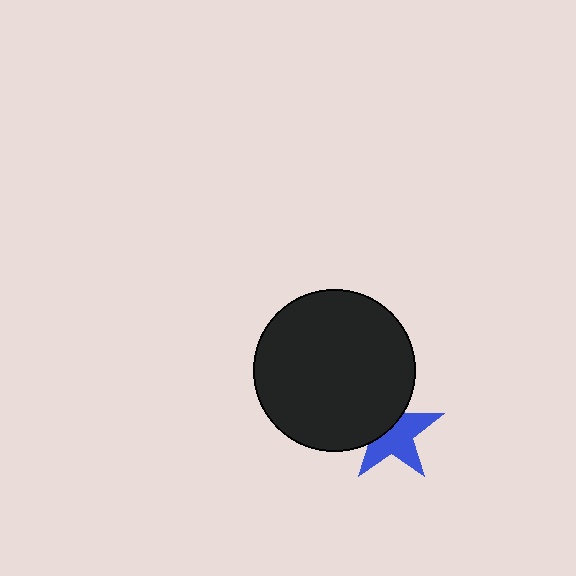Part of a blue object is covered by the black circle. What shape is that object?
It is a star.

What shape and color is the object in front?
The object in front is a black circle.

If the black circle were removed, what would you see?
You would see the complete blue star.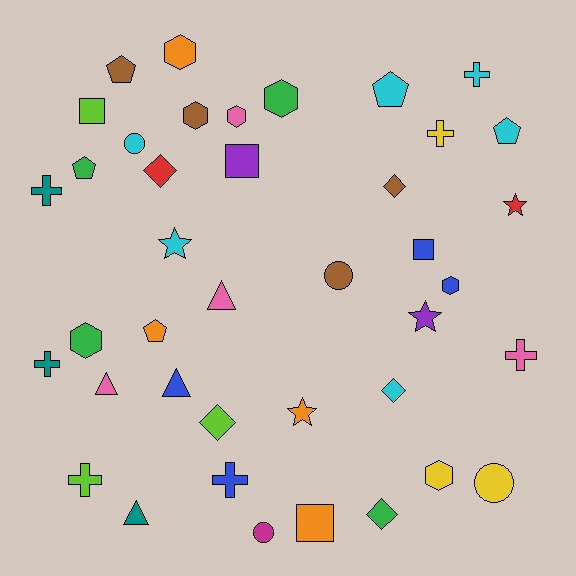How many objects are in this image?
There are 40 objects.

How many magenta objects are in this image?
There is 1 magenta object.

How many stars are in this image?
There are 4 stars.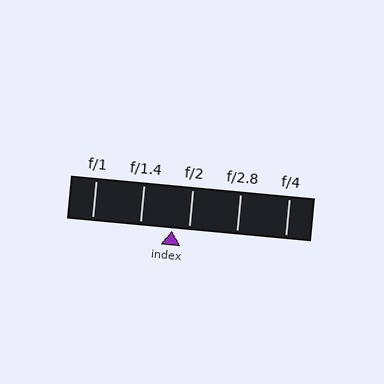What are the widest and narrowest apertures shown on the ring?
The widest aperture shown is f/1 and the narrowest is f/4.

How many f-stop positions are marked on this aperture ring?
There are 5 f-stop positions marked.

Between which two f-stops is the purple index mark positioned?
The index mark is between f/1.4 and f/2.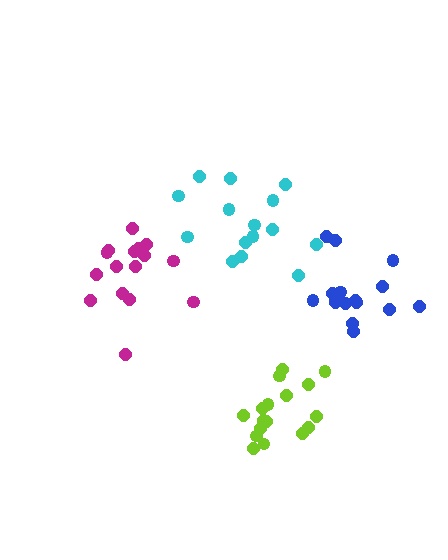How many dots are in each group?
Group 1: 16 dots, Group 2: 17 dots, Group 3: 16 dots, Group 4: 15 dots (64 total).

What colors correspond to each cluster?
The clusters are colored: magenta, lime, blue, cyan.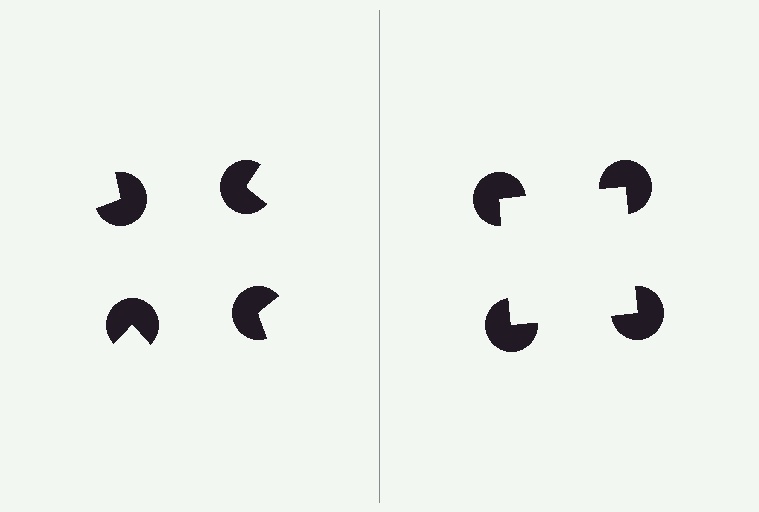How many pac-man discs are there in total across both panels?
8 — 4 on each side.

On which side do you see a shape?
An illusory square appears on the right side. On the left side the wedge cuts are rotated, so no coherent shape forms.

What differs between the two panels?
The pac-man discs are positioned identically on both sides; only the wedge orientations differ. On the right they align to a square; on the left they are misaligned.